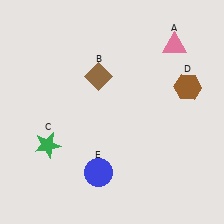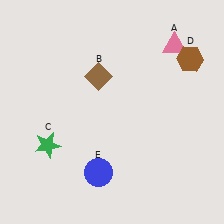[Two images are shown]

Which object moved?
The brown hexagon (D) moved up.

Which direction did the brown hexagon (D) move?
The brown hexagon (D) moved up.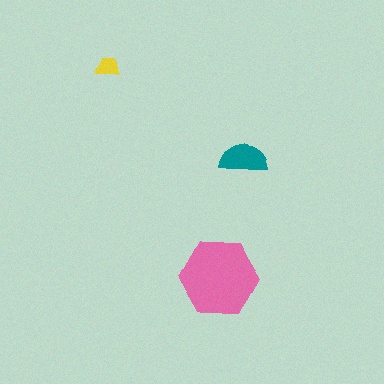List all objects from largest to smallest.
The pink hexagon, the teal semicircle, the yellow trapezoid.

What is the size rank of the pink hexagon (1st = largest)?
1st.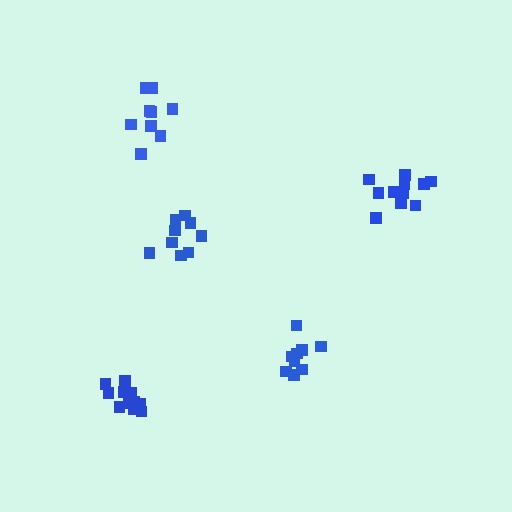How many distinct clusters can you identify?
There are 5 distinct clusters.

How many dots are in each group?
Group 1: 9 dots, Group 2: 9 dots, Group 3: 9 dots, Group 4: 11 dots, Group 5: 11 dots (49 total).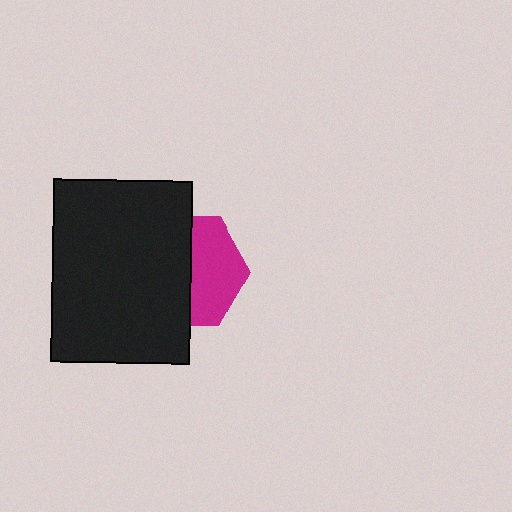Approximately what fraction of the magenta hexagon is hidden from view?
Roughly 54% of the magenta hexagon is hidden behind the black rectangle.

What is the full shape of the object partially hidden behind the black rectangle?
The partially hidden object is a magenta hexagon.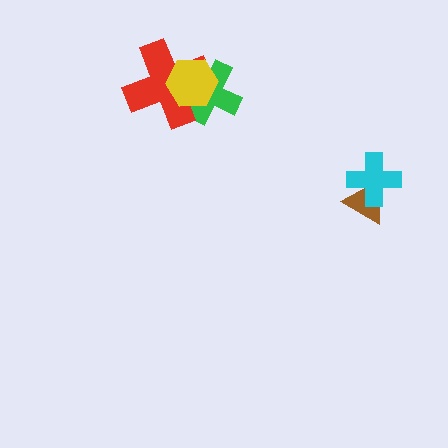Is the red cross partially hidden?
Yes, it is partially covered by another shape.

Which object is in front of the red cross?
The yellow hexagon is in front of the red cross.